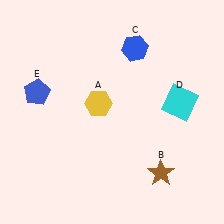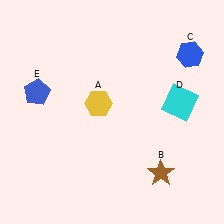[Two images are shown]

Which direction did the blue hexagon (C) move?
The blue hexagon (C) moved right.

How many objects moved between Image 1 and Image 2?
1 object moved between the two images.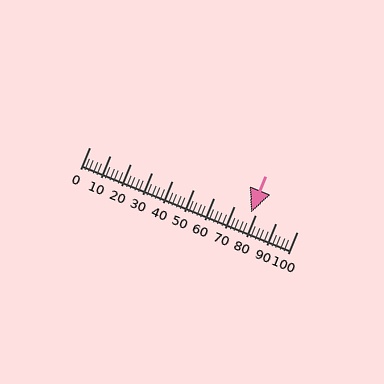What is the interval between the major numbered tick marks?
The major tick marks are spaced 10 units apart.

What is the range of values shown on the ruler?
The ruler shows values from 0 to 100.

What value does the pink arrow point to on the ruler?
The pink arrow points to approximately 78.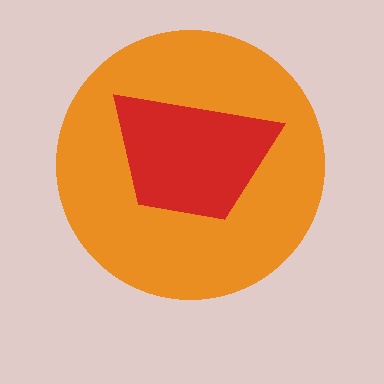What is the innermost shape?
The red trapezoid.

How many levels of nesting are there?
2.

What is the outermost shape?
The orange circle.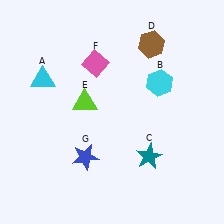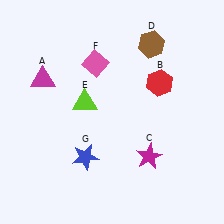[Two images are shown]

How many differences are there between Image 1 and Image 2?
There are 3 differences between the two images.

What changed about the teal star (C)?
In Image 1, C is teal. In Image 2, it changed to magenta.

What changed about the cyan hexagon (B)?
In Image 1, B is cyan. In Image 2, it changed to red.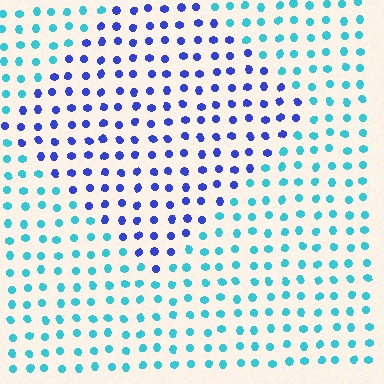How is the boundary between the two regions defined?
The boundary is defined purely by a slight shift in hue (about 51 degrees). Spacing, size, and orientation are identical on both sides.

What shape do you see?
I see a diamond.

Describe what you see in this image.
The image is filled with small cyan elements in a uniform arrangement. A diamond-shaped region is visible where the elements are tinted to a slightly different hue, forming a subtle color boundary.